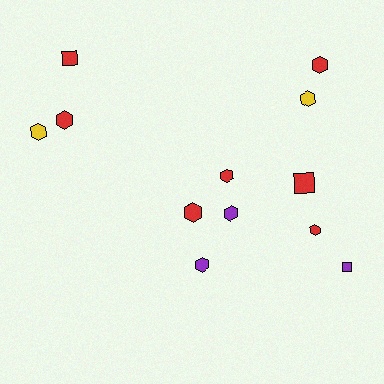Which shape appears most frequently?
Hexagon, with 9 objects.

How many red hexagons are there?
There are 5 red hexagons.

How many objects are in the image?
There are 12 objects.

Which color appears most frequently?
Red, with 7 objects.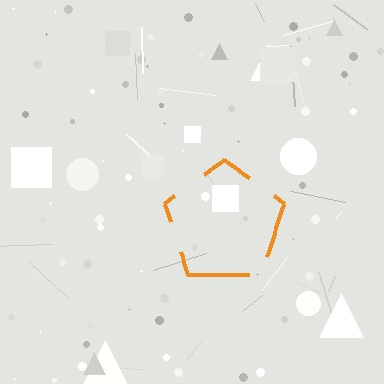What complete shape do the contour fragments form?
The contour fragments form a pentagon.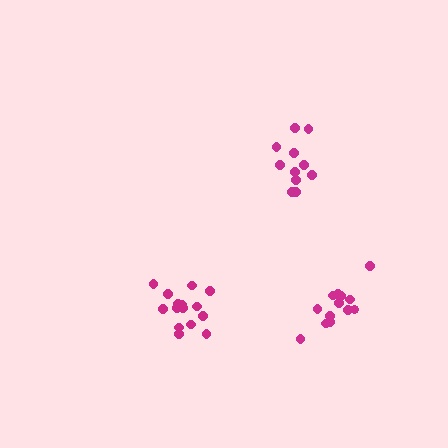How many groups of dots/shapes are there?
There are 3 groups.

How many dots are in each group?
Group 1: 15 dots, Group 2: 11 dots, Group 3: 13 dots (39 total).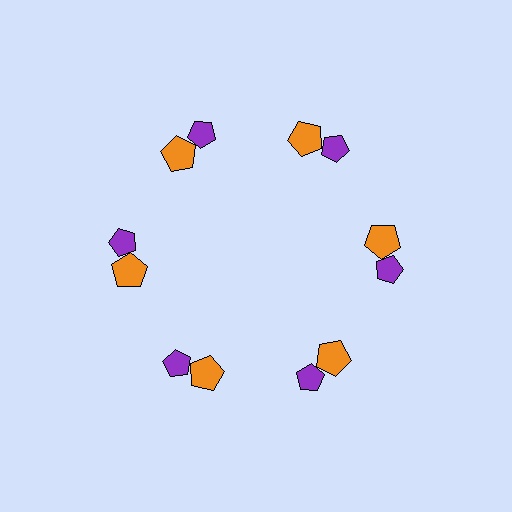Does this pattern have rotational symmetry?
Yes, this pattern has 6-fold rotational symmetry. It looks the same after rotating 60 degrees around the center.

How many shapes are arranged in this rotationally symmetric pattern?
There are 12 shapes, arranged in 6 groups of 2.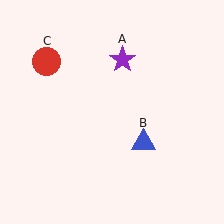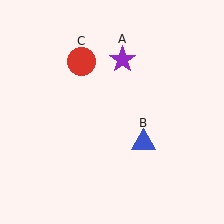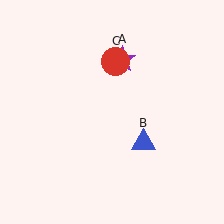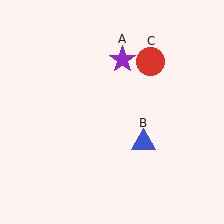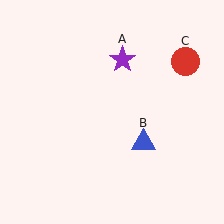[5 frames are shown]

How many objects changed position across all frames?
1 object changed position: red circle (object C).